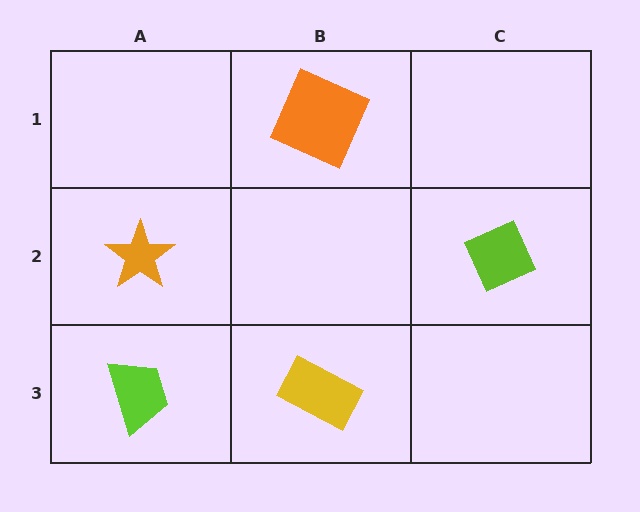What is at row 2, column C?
A lime diamond.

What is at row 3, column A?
A lime trapezoid.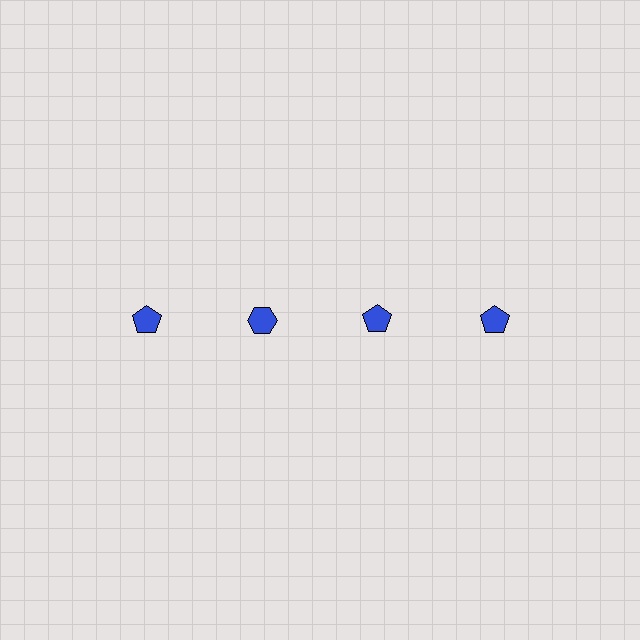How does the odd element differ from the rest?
It has a different shape: hexagon instead of pentagon.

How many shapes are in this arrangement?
There are 4 shapes arranged in a grid pattern.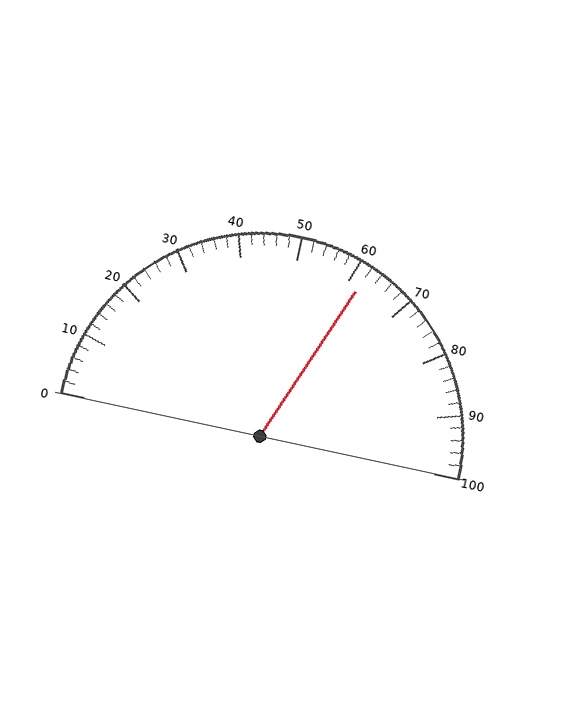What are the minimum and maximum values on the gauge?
The gauge ranges from 0 to 100.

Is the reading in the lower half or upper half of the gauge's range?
The reading is in the upper half of the range (0 to 100).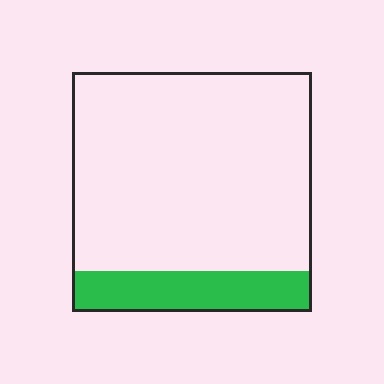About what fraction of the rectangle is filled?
About one sixth (1/6).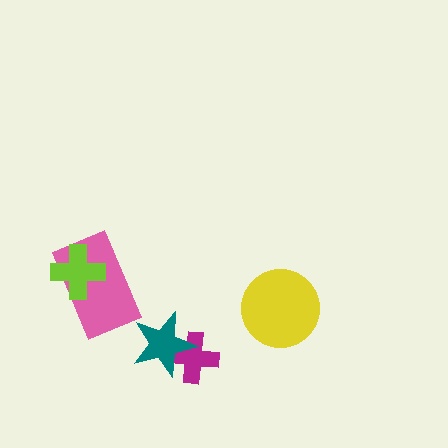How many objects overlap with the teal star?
1 object overlaps with the teal star.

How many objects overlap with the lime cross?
1 object overlaps with the lime cross.